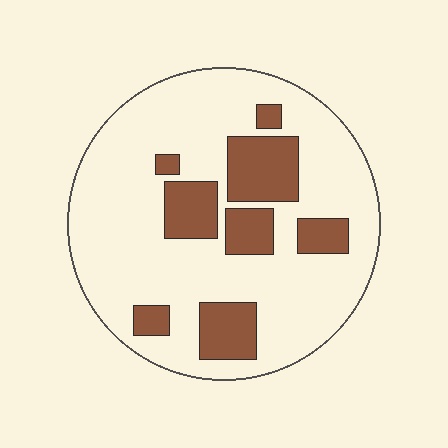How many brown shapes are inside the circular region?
8.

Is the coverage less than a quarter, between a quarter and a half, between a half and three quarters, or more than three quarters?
Less than a quarter.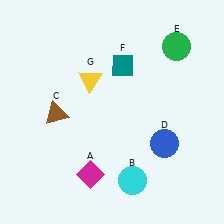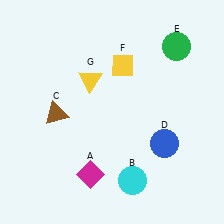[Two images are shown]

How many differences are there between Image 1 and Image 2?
There is 1 difference between the two images.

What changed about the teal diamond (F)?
In Image 1, F is teal. In Image 2, it changed to yellow.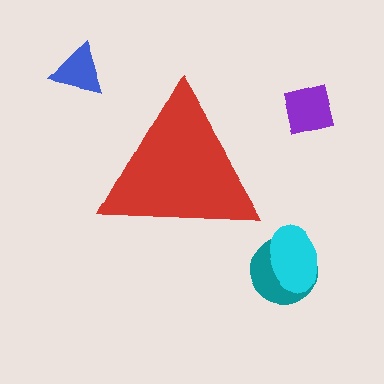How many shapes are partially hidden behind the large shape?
0 shapes are partially hidden.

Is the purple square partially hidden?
No, the purple square is fully visible.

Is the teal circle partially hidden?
No, the teal circle is fully visible.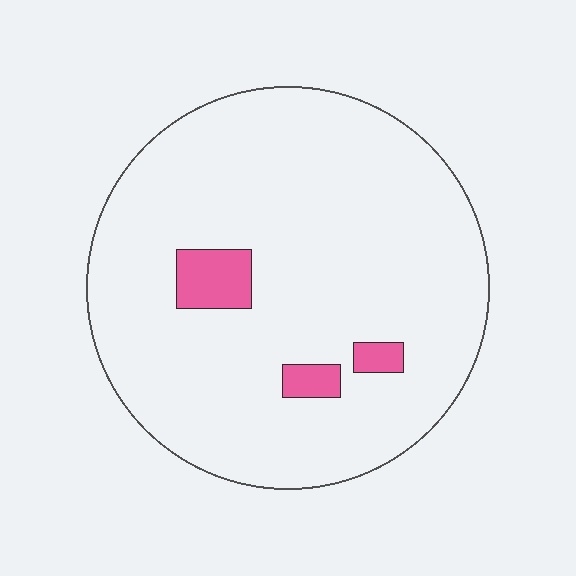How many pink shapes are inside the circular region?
3.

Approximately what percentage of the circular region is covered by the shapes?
Approximately 5%.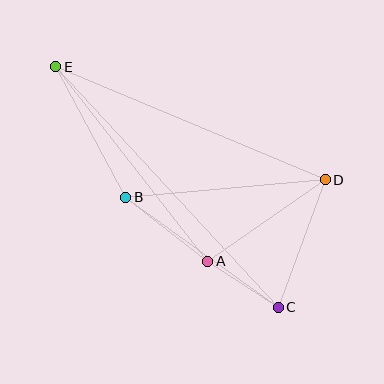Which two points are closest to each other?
Points A and C are closest to each other.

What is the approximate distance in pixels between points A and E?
The distance between A and E is approximately 246 pixels.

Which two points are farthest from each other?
Points C and E are farthest from each other.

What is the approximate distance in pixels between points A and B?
The distance between A and B is approximately 104 pixels.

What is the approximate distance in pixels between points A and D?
The distance between A and D is approximately 143 pixels.